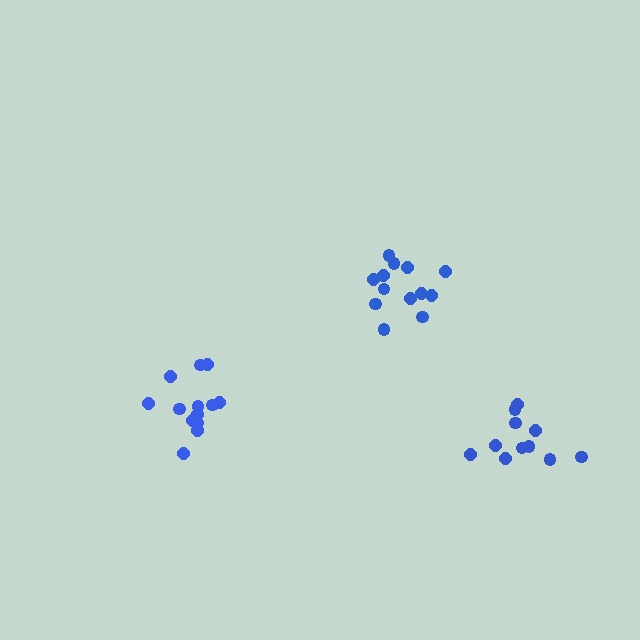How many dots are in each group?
Group 1: 13 dots, Group 2: 13 dots, Group 3: 11 dots (37 total).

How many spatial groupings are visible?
There are 3 spatial groupings.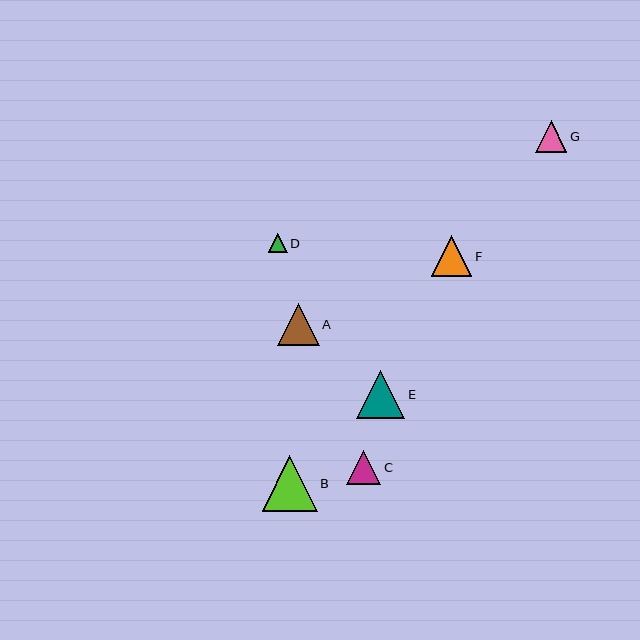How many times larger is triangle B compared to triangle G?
Triangle B is approximately 1.7 times the size of triangle G.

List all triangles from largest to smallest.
From largest to smallest: B, E, A, F, C, G, D.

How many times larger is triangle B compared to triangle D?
Triangle B is approximately 2.9 times the size of triangle D.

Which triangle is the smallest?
Triangle D is the smallest with a size of approximately 19 pixels.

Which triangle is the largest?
Triangle B is the largest with a size of approximately 55 pixels.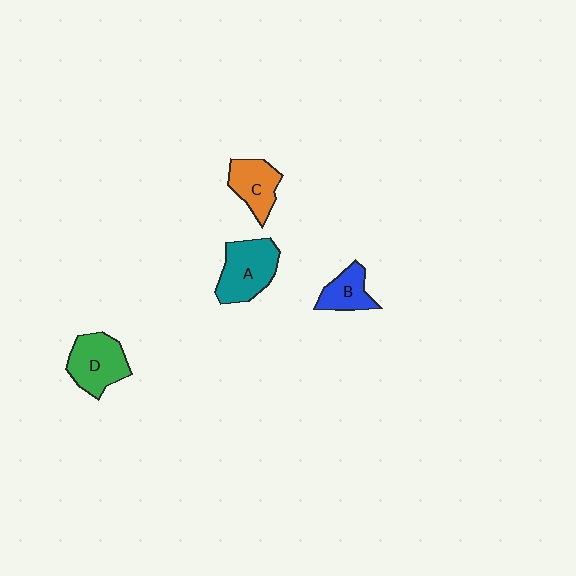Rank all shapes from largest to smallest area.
From largest to smallest: A (teal), D (green), C (orange), B (blue).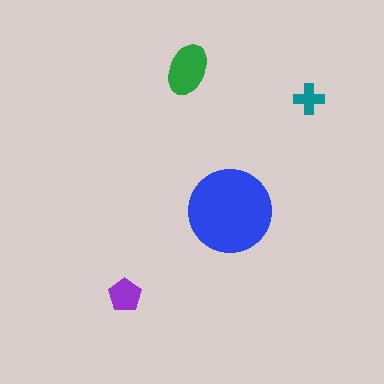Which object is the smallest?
The teal cross.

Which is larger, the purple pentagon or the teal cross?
The purple pentagon.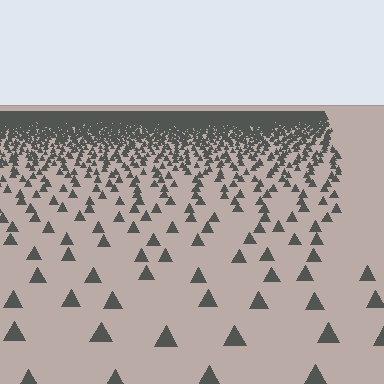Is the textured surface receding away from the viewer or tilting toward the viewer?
The surface is receding away from the viewer. Texture elements get smaller and denser toward the top.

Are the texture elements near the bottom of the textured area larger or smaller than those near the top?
Larger. Near the bottom, elements are closer to the viewer and appear at a bigger on-screen size.